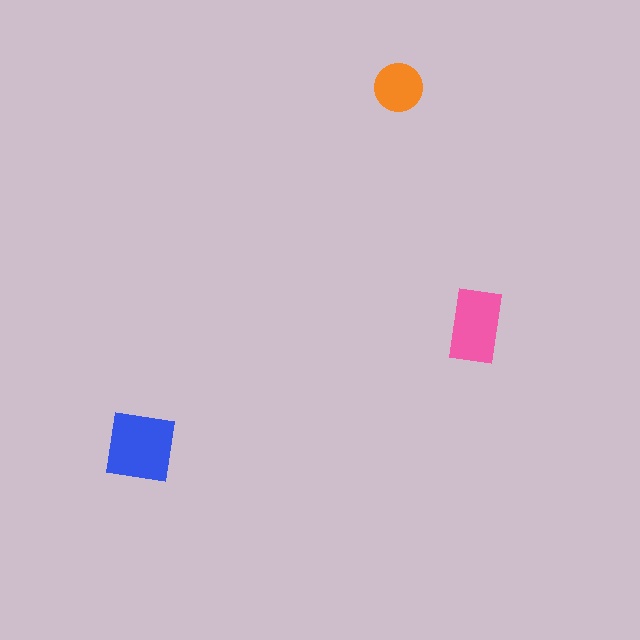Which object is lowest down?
The blue square is bottommost.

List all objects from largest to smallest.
The blue square, the pink rectangle, the orange circle.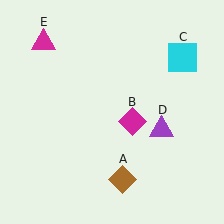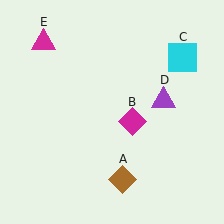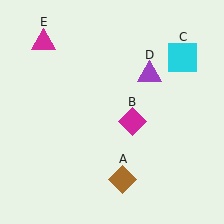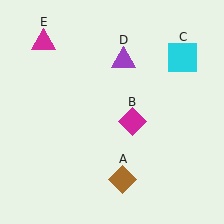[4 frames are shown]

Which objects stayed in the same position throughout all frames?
Brown diamond (object A) and magenta diamond (object B) and cyan square (object C) and magenta triangle (object E) remained stationary.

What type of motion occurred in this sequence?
The purple triangle (object D) rotated counterclockwise around the center of the scene.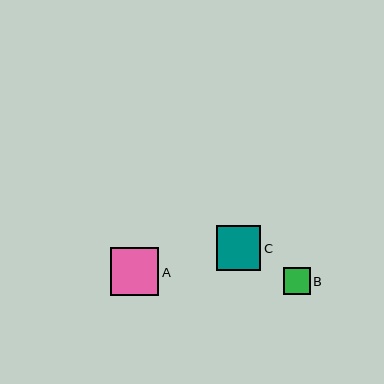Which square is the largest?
Square A is the largest with a size of approximately 48 pixels.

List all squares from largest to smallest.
From largest to smallest: A, C, B.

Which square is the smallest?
Square B is the smallest with a size of approximately 27 pixels.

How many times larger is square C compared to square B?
Square C is approximately 1.6 times the size of square B.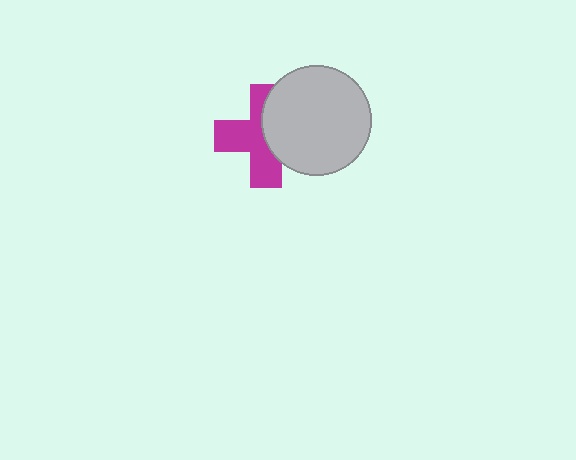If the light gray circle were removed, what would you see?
You would see the complete magenta cross.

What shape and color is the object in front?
The object in front is a light gray circle.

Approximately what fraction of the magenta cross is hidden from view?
Roughly 42% of the magenta cross is hidden behind the light gray circle.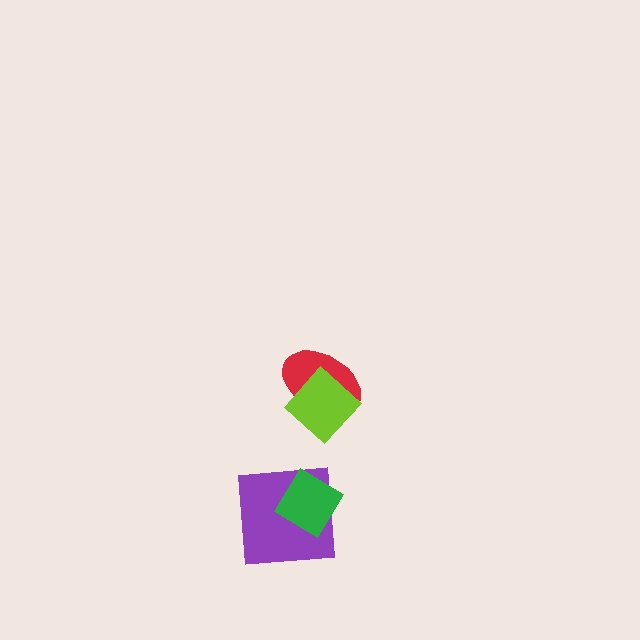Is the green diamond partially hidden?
No, no other shape covers it.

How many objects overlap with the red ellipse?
1 object overlaps with the red ellipse.